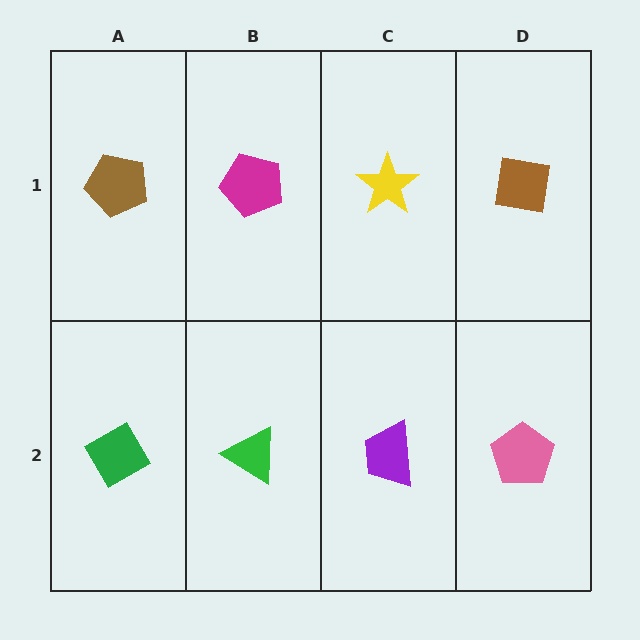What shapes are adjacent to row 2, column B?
A magenta pentagon (row 1, column B), a green diamond (row 2, column A), a purple trapezoid (row 2, column C).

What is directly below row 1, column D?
A pink pentagon.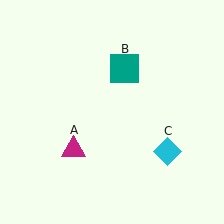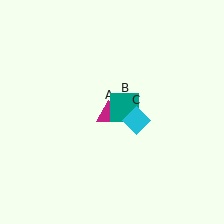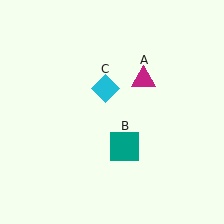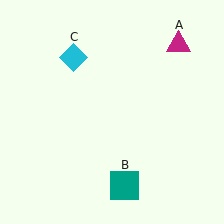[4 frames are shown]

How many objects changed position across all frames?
3 objects changed position: magenta triangle (object A), teal square (object B), cyan diamond (object C).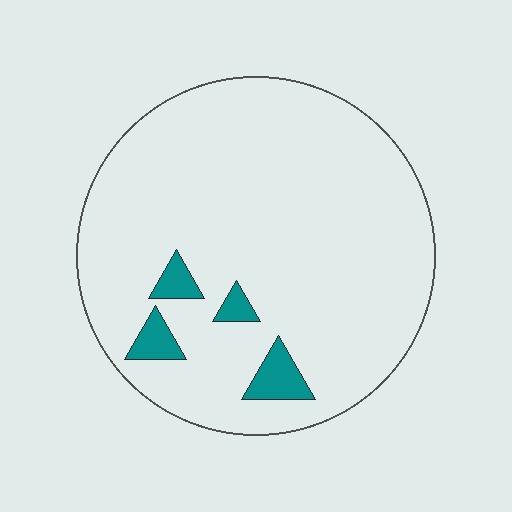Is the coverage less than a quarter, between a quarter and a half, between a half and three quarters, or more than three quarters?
Less than a quarter.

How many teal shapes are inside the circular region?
4.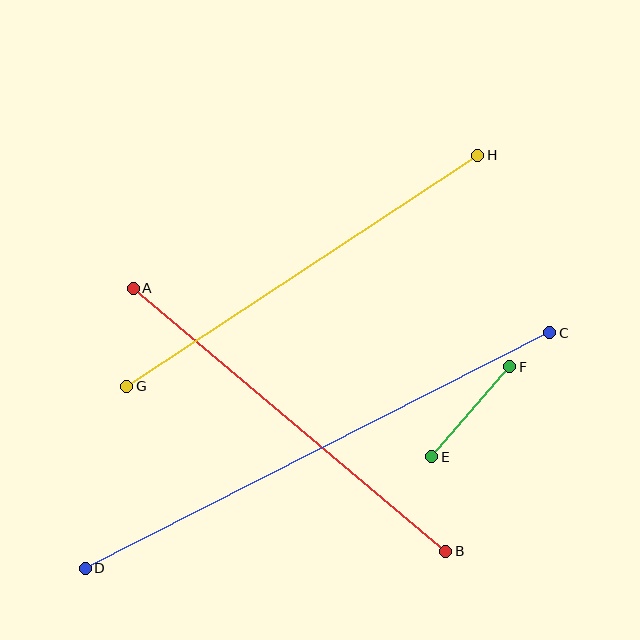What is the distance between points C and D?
The distance is approximately 520 pixels.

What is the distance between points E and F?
The distance is approximately 119 pixels.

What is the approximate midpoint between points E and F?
The midpoint is at approximately (471, 412) pixels.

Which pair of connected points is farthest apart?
Points C and D are farthest apart.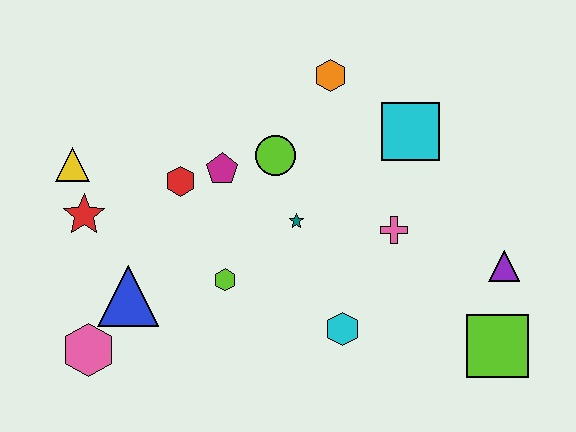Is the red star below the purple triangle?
No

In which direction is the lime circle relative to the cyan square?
The lime circle is to the left of the cyan square.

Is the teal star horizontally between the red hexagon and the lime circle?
No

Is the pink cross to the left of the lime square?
Yes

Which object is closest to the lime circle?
The magenta pentagon is closest to the lime circle.